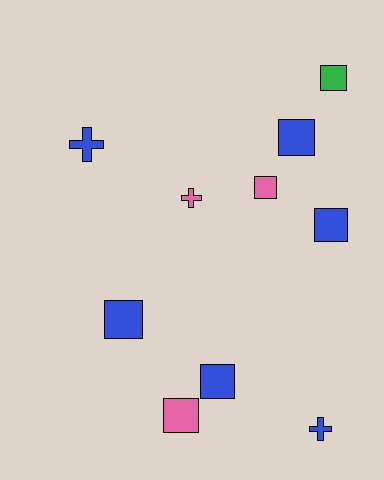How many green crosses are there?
There are no green crosses.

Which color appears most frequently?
Blue, with 6 objects.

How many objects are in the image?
There are 10 objects.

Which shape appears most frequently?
Square, with 7 objects.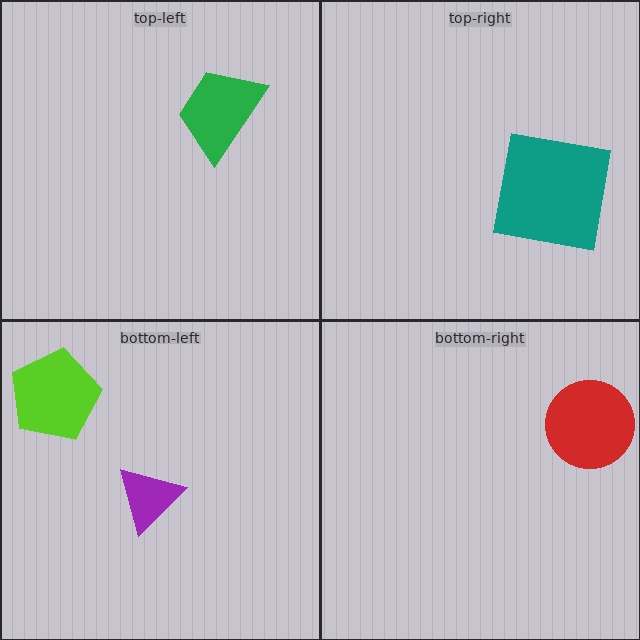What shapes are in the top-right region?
The teal square.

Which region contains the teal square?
The top-right region.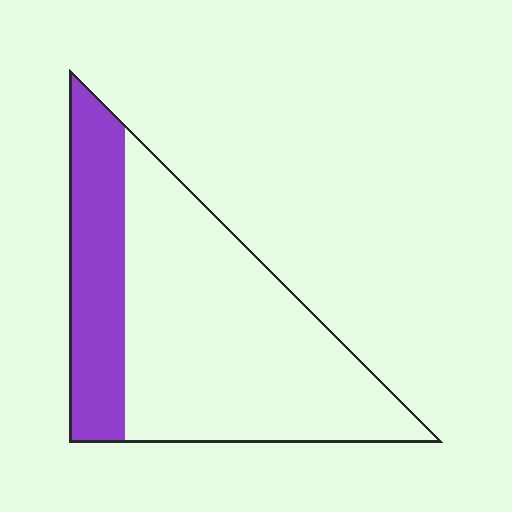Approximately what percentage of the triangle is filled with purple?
Approximately 30%.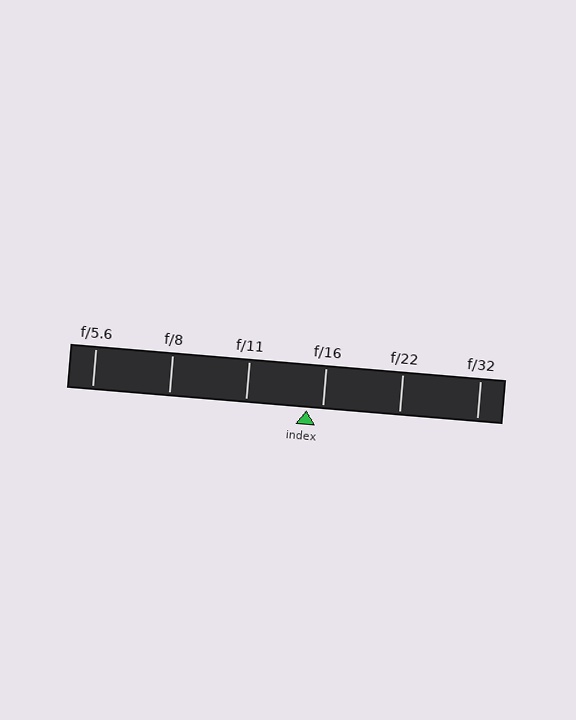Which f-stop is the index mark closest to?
The index mark is closest to f/16.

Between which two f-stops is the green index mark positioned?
The index mark is between f/11 and f/16.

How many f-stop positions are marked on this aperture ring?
There are 6 f-stop positions marked.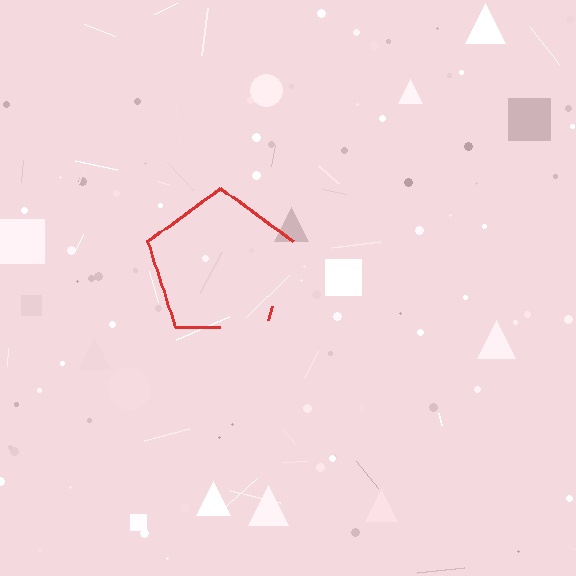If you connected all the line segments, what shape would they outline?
They would outline a pentagon.